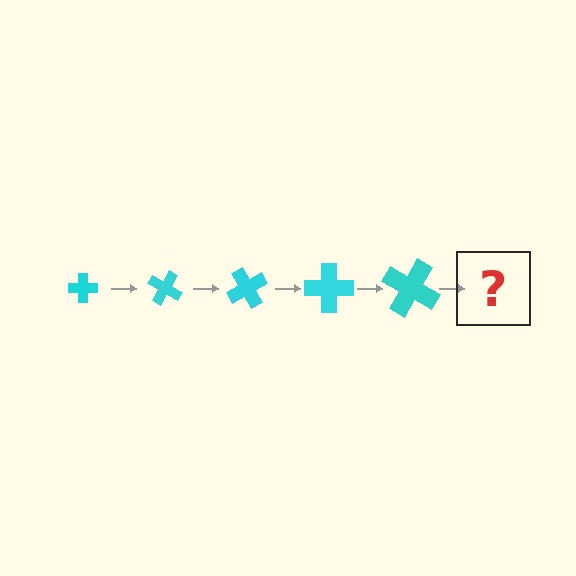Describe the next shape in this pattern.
It should be a cross, larger than the previous one and rotated 150 degrees from the start.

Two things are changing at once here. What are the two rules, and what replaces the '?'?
The two rules are that the cross grows larger each step and it rotates 30 degrees each step. The '?' should be a cross, larger than the previous one and rotated 150 degrees from the start.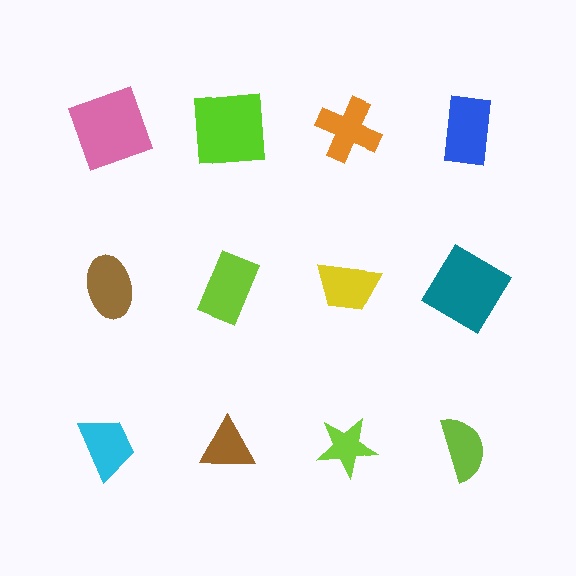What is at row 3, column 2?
A brown triangle.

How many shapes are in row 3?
4 shapes.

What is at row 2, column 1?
A brown ellipse.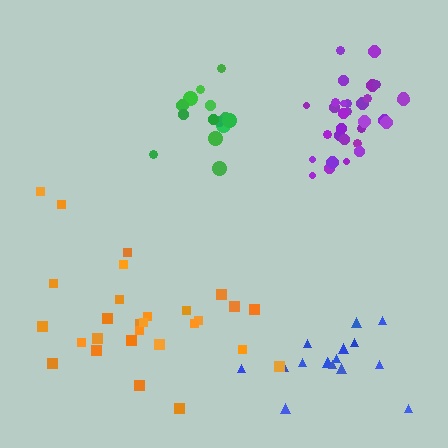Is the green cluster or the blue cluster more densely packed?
Green.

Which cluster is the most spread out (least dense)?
Orange.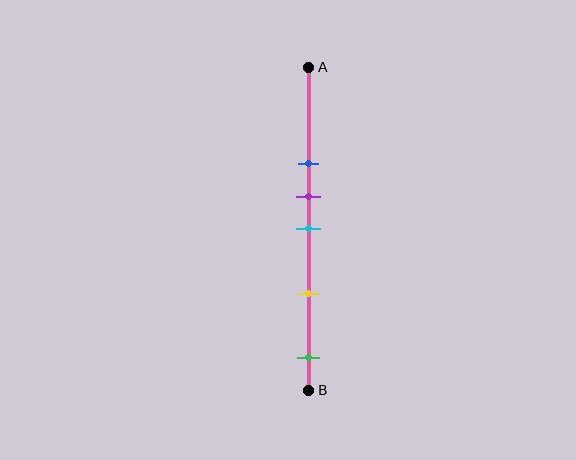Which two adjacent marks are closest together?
The purple and cyan marks are the closest adjacent pair.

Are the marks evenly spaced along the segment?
No, the marks are not evenly spaced.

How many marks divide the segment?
There are 5 marks dividing the segment.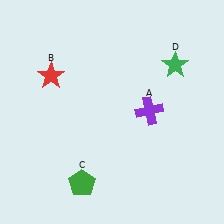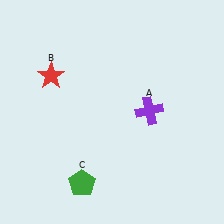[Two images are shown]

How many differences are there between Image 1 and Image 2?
There is 1 difference between the two images.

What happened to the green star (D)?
The green star (D) was removed in Image 2. It was in the top-right area of Image 1.